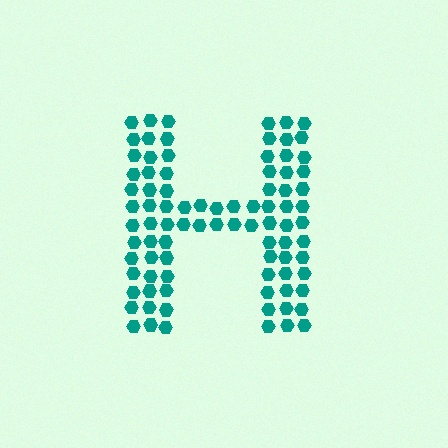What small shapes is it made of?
It is made of small hexagons.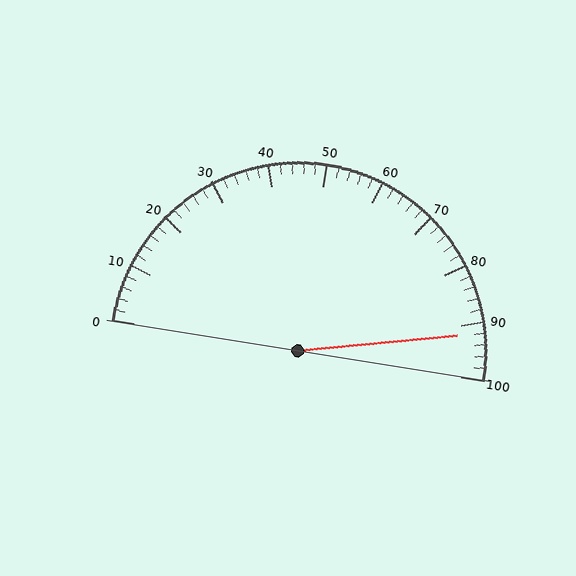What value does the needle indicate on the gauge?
The needle indicates approximately 92.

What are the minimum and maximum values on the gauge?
The gauge ranges from 0 to 100.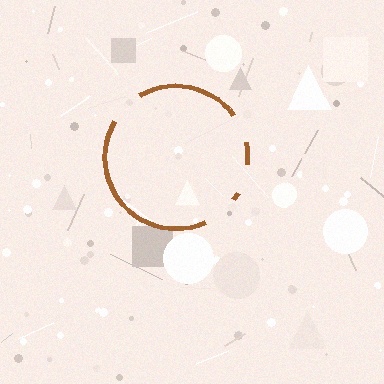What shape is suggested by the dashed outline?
The dashed outline suggests a circle.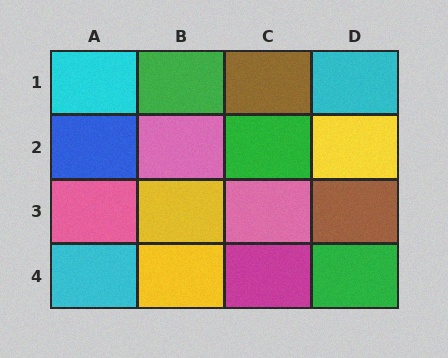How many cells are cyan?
3 cells are cyan.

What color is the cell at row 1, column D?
Cyan.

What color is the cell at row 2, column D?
Yellow.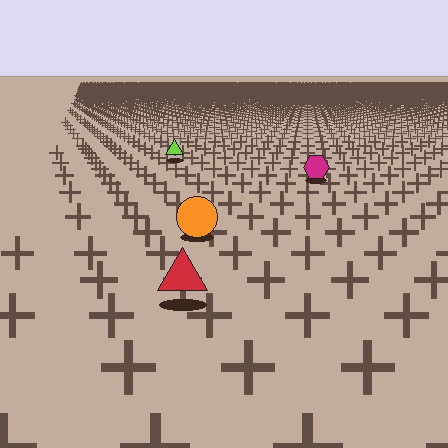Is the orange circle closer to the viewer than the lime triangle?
Yes. The orange circle is closer — you can tell from the texture gradient: the ground texture is coarser near it.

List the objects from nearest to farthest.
From nearest to farthest: the red triangle, the orange circle, the magenta hexagon, the lime triangle.